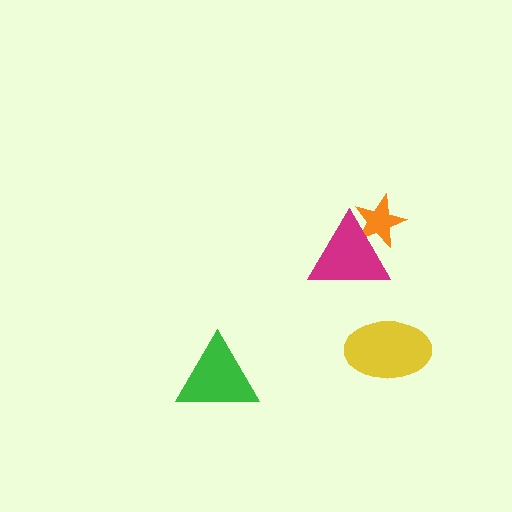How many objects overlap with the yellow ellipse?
0 objects overlap with the yellow ellipse.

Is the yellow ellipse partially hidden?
No, no other shape covers it.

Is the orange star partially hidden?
Yes, it is partially covered by another shape.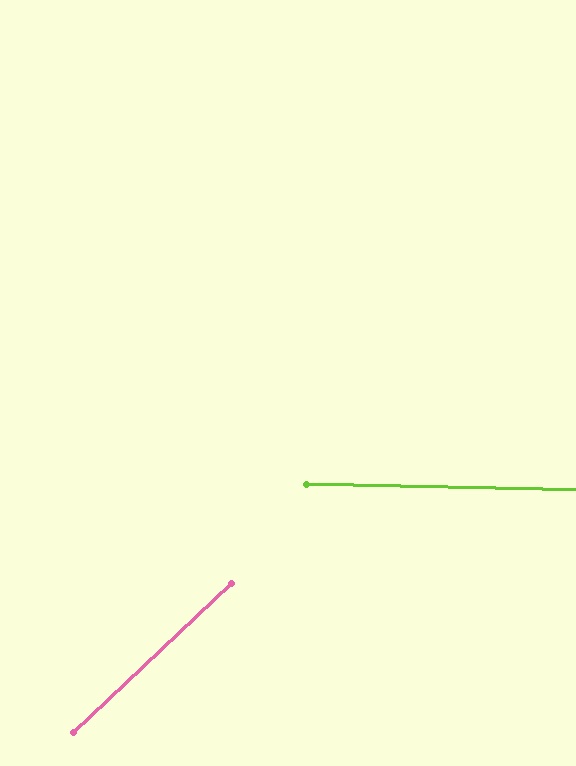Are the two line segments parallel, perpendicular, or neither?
Neither parallel nor perpendicular — they differ by about 44°.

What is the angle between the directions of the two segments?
Approximately 44 degrees.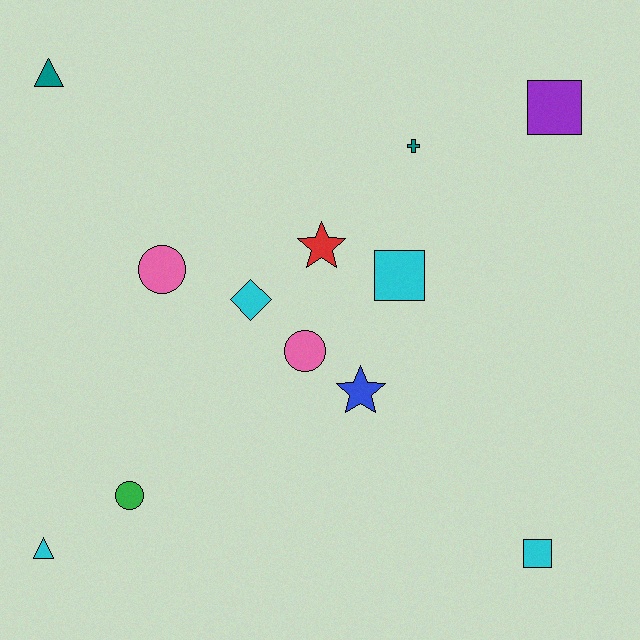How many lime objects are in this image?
There are no lime objects.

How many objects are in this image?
There are 12 objects.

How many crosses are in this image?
There is 1 cross.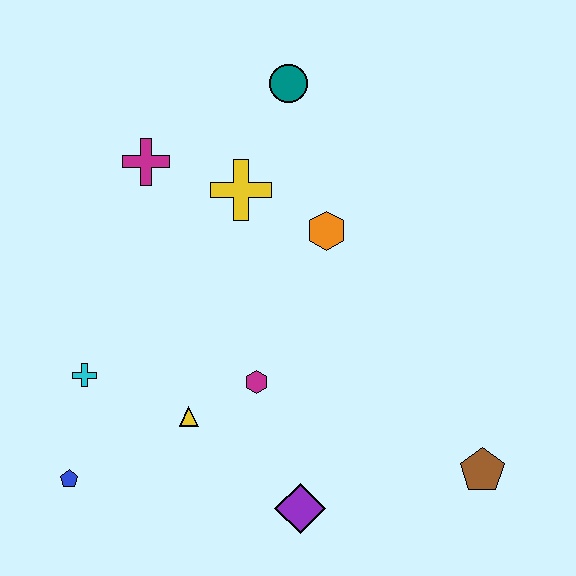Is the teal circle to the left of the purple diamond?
Yes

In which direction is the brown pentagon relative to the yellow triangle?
The brown pentagon is to the right of the yellow triangle.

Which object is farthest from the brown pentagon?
The magenta cross is farthest from the brown pentagon.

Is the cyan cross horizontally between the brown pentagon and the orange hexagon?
No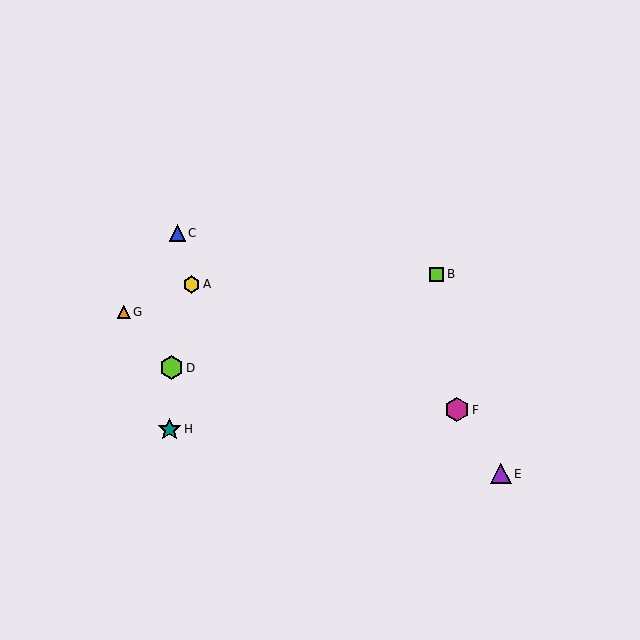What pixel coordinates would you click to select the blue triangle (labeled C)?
Click at (177, 233) to select the blue triangle C.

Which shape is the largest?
The magenta hexagon (labeled F) is the largest.